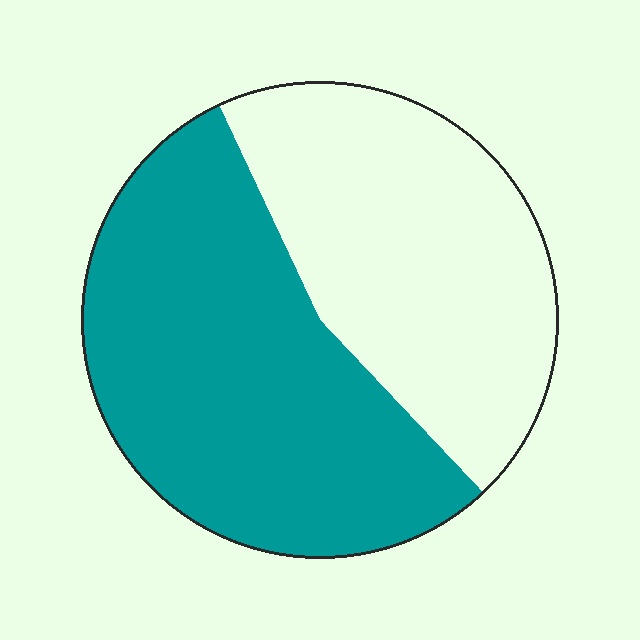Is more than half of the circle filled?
Yes.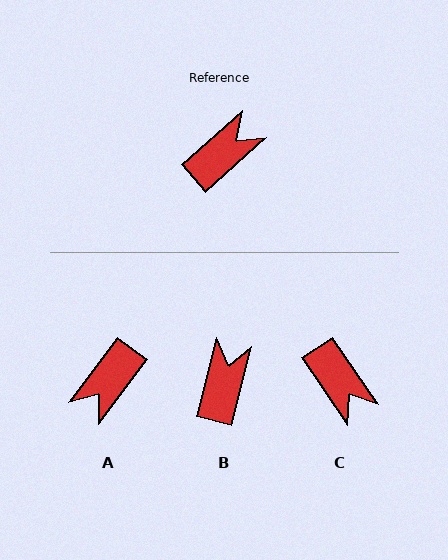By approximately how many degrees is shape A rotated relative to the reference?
Approximately 168 degrees clockwise.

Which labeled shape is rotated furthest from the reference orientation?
A, about 168 degrees away.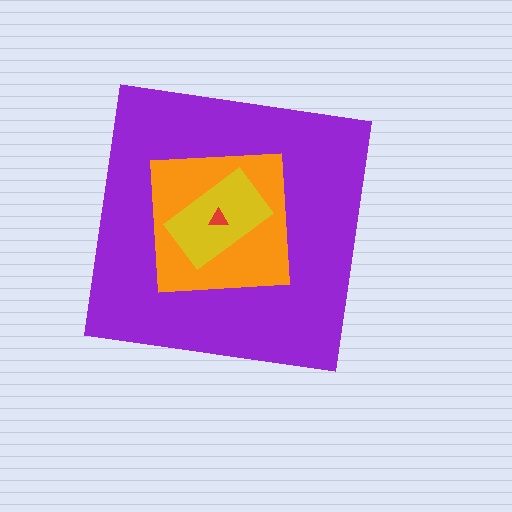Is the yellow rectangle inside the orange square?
Yes.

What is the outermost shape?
The purple square.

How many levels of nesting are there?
4.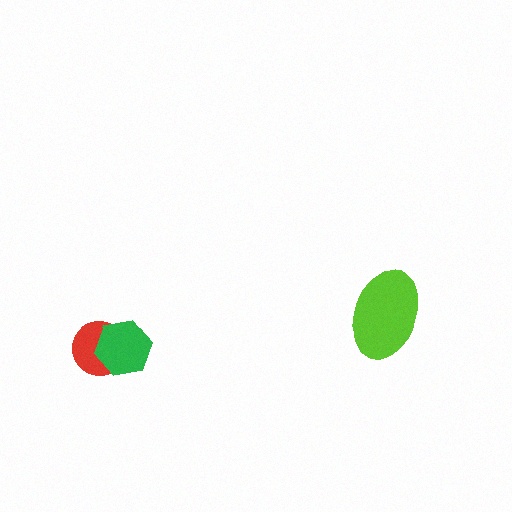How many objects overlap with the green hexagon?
1 object overlaps with the green hexagon.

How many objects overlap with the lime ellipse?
0 objects overlap with the lime ellipse.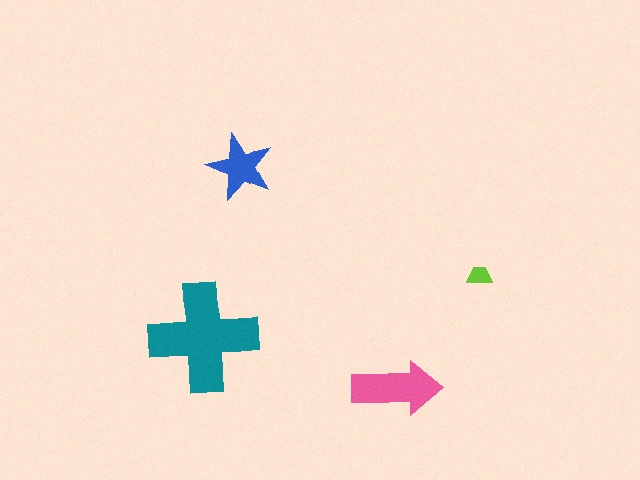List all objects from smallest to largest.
The lime trapezoid, the blue star, the pink arrow, the teal cross.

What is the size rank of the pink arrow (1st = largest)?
2nd.